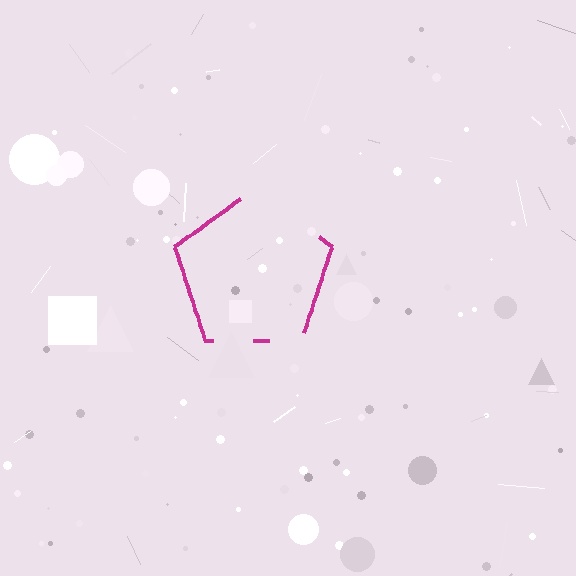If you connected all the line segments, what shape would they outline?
They would outline a pentagon.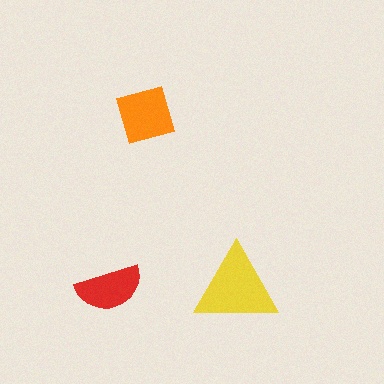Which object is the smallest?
The red semicircle.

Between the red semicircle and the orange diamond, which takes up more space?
The orange diamond.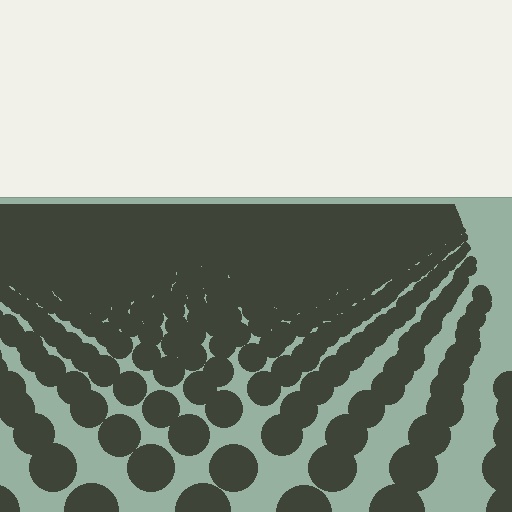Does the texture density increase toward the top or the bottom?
Density increases toward the top.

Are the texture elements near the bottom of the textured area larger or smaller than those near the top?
Larger. Near the bottom, elements are closer to the viewer and appear at a bigger on-screen size.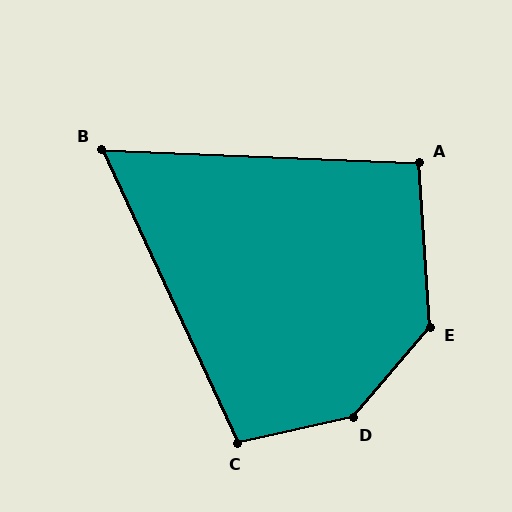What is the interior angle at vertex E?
Approximately 136 degrees (obtuse).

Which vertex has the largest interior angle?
D, at approximately 143 degrees.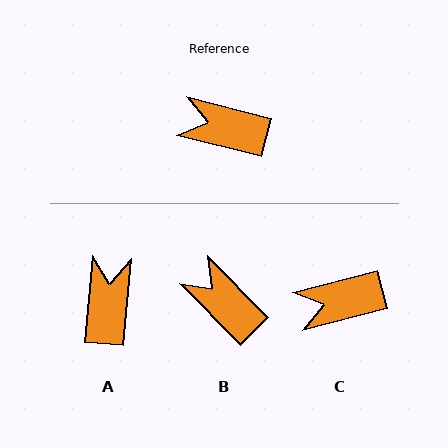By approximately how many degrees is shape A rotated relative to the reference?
Approximately 81 degrees clockwise.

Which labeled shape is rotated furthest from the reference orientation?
A, about 81 degrees away.